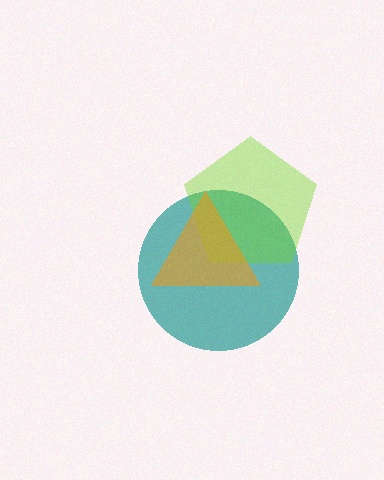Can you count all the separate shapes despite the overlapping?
Yes, there are 3 separate shapes.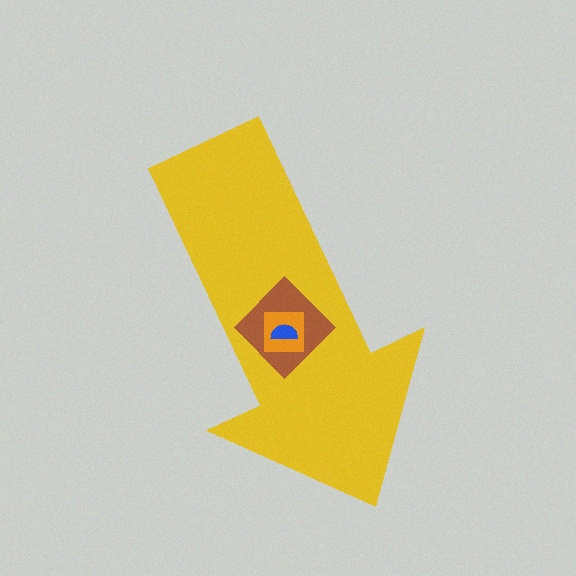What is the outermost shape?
The yellow arrow.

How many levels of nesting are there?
4.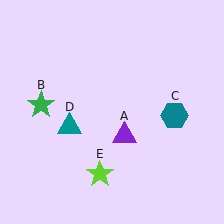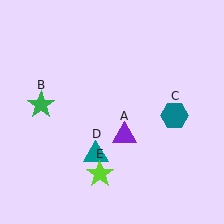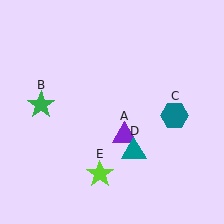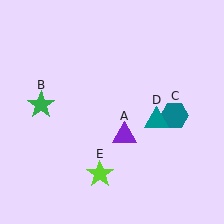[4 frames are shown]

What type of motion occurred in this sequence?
The teal triangle (object D) rotated counterclockwise around the center of the scene.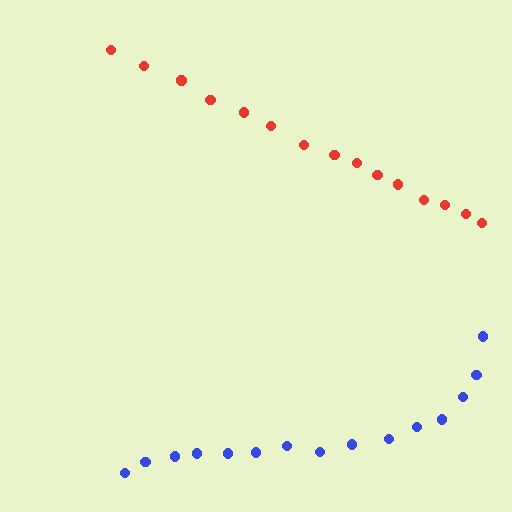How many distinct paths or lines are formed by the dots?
There are 2 distinct paths.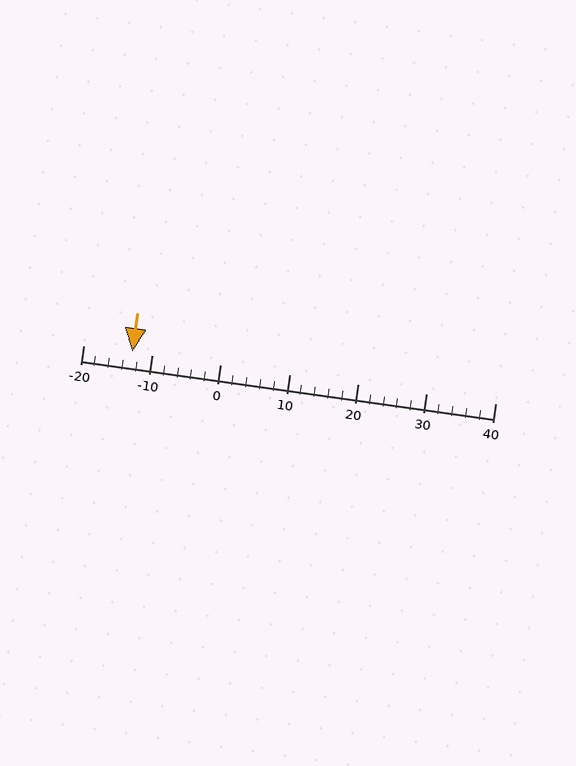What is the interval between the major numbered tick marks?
The major tick marks are spaced 10 units apart.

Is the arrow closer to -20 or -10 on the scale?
The arrow is closer to -10.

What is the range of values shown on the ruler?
The ruler shows values from -20 to 40.